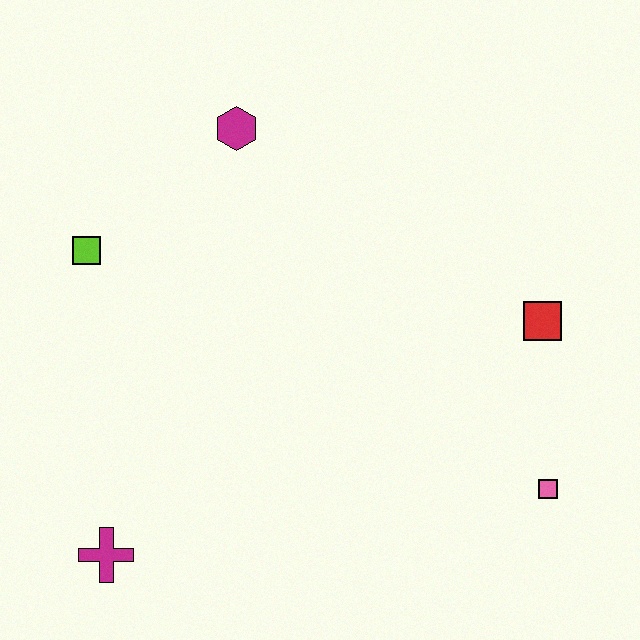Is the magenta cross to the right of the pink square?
No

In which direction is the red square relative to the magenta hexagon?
The red square is to the right of the magenta hexagon.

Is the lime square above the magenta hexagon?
No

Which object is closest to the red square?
The pink square is closest to the red square.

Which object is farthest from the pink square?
The lime square is farthest from the pink square.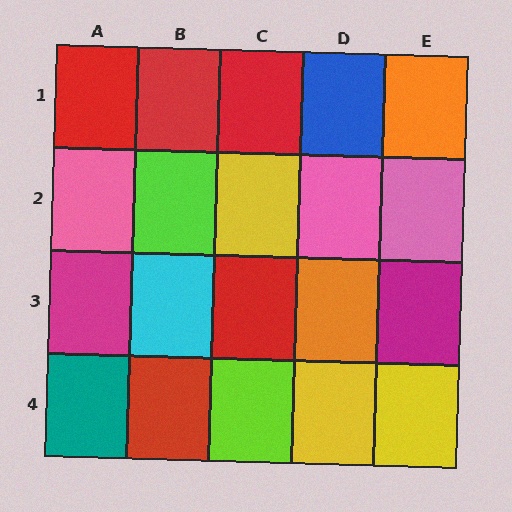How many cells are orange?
2 cells are orange.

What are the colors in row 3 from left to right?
Magenta, cyan, red, orange, magenta.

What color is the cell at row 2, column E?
Pink.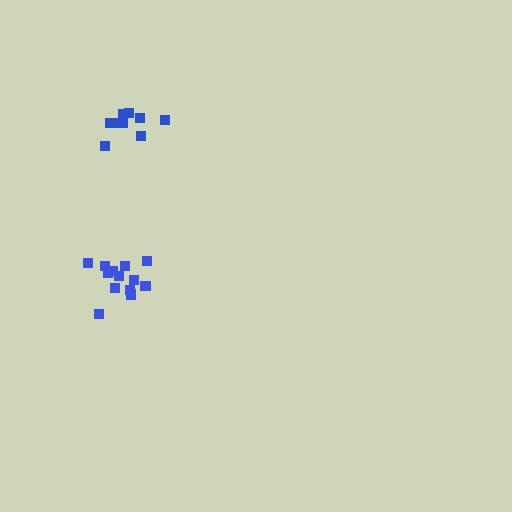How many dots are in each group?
Group 1: 9 dots, Group 2: 13 dots (22 total).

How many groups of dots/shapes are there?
There are 2 groups.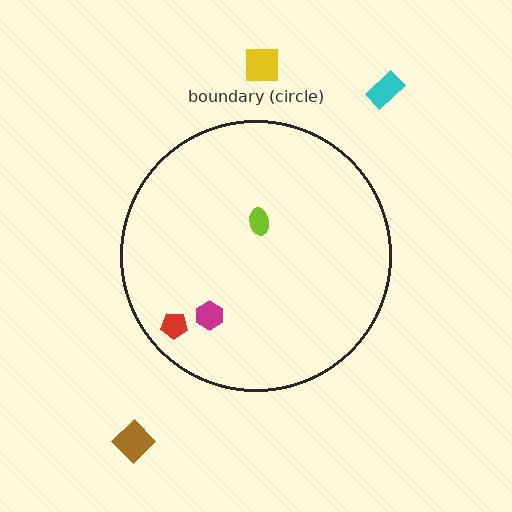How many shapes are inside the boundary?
3 inside, 3 outside.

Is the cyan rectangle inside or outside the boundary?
Outside.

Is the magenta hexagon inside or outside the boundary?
Inside.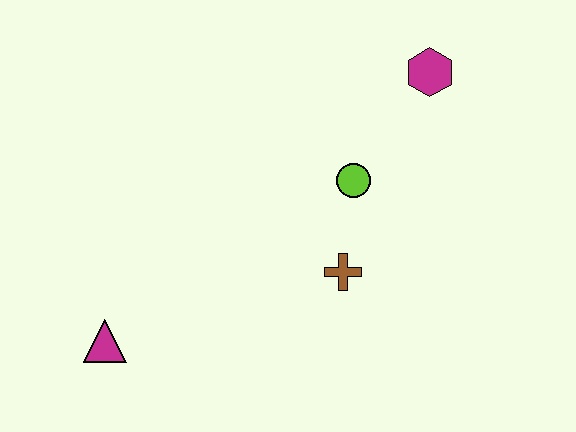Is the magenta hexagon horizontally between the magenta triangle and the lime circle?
No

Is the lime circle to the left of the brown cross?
No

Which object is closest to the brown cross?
The lime circle is closest to the brown cross.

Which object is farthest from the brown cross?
The magenta triangle is farthest from the brown cross.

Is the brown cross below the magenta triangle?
No